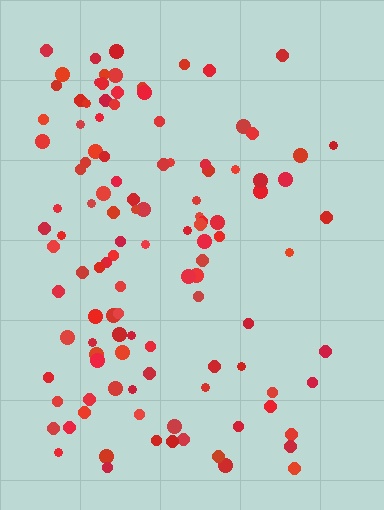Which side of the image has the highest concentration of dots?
The left.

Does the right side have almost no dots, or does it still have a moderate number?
Still a moderate number, just noticeably fewer than the left.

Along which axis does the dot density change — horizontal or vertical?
Horizontal.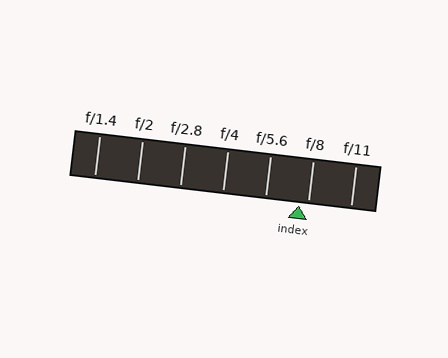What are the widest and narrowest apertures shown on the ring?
The widest aperture shown is f/1.4 and the narrowest is f/11.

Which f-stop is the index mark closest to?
The index mark is closest to f/8.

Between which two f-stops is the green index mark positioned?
The index mark is between f/5.6 and f/8.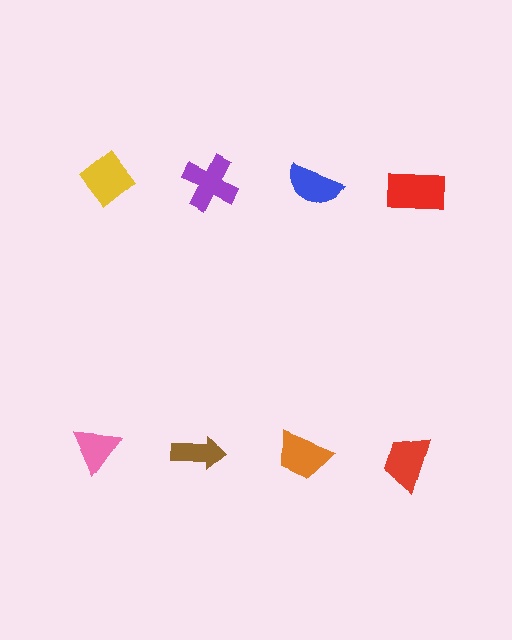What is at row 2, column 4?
A red trapezoid.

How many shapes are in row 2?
4 shapes.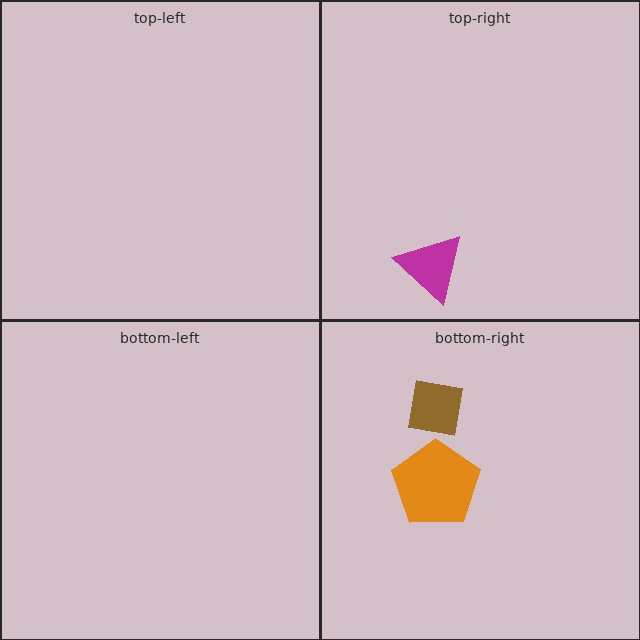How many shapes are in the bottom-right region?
2.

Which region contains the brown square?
The bottom-right region.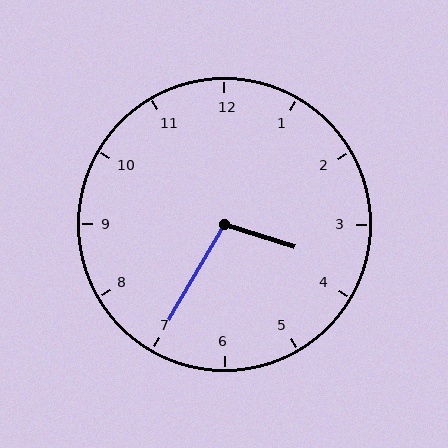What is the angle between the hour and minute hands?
Approximately 102 degrees.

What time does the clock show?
3:35.